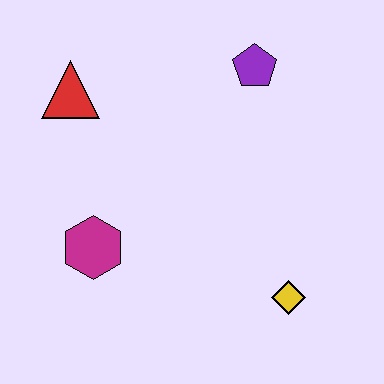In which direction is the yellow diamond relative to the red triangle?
The yellow diamond is to the right of the red triangle.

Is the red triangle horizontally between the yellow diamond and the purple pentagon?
No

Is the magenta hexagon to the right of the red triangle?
Yes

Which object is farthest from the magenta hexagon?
The purple pentagon is farthest from the magenta hexagon.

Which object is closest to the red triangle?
The magenta hexagon is closest to the red triangle.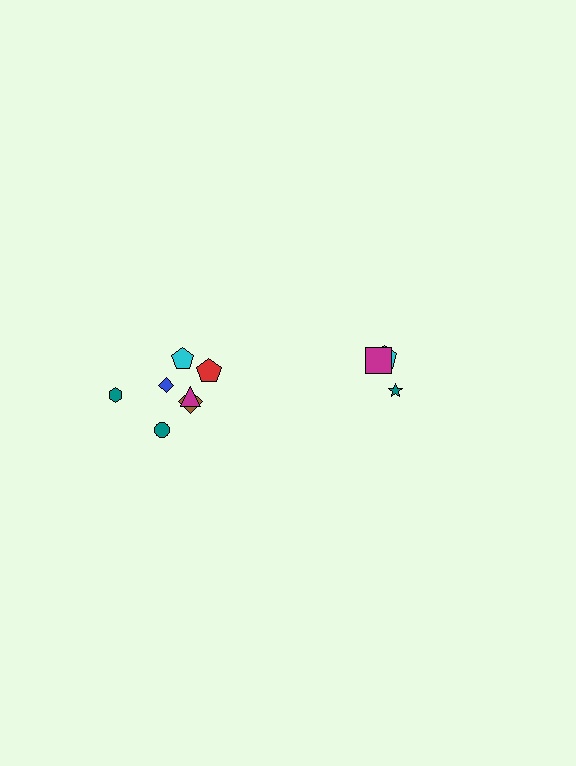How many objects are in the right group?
There are 3 objects.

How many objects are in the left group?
There are 7 objects.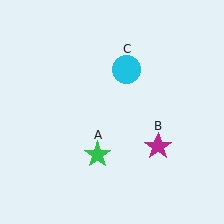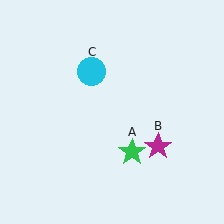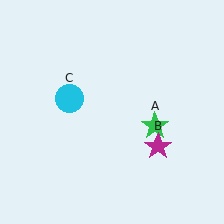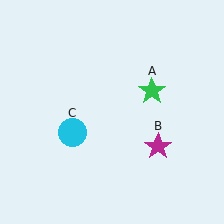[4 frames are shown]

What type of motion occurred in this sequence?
The green star (object A), cyan circle (object C) rotated counterclockwise around the center of the scene.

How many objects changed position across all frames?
2 objects changed position: green star (object A), cyan circle (object C).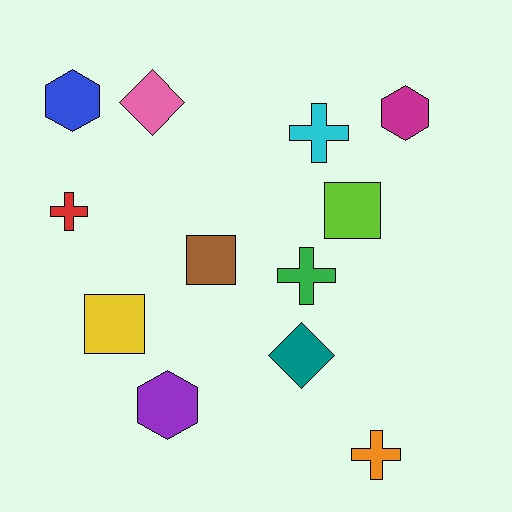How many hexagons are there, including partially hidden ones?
There are 3 hexagons.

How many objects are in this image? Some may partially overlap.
There are 12 objects.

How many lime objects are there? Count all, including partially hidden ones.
There is 1 lime object.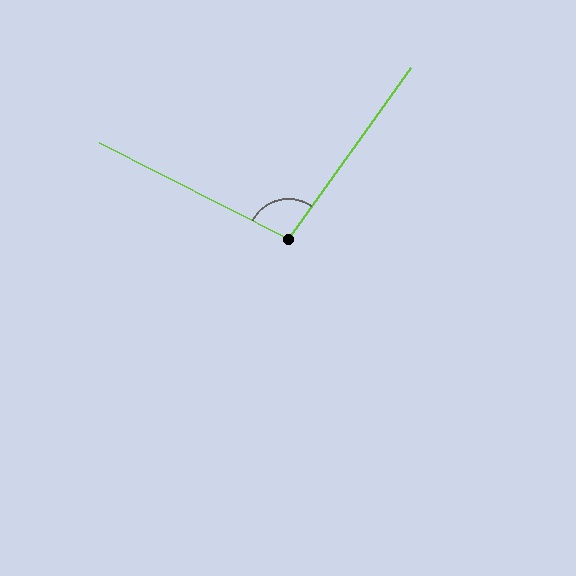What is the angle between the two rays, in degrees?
Approximately 99 degrees.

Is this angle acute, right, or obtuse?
It is obtuse.